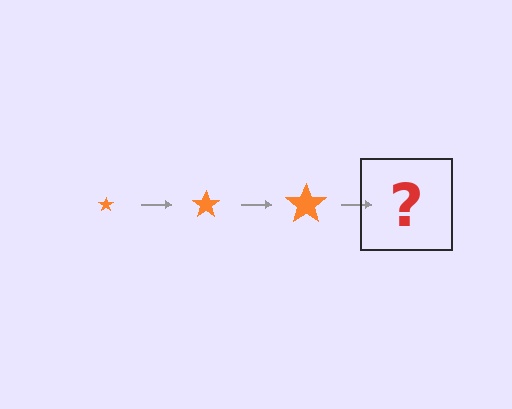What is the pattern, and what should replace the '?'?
The pattern is that the star gets progressively larger each step. The '?' should be an orange star, larger than the previous one.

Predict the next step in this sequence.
The next step is an orange star, larger than the previous one.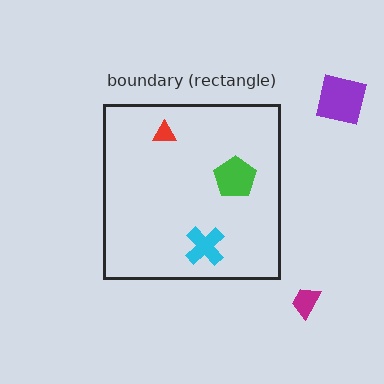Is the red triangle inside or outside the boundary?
Inside.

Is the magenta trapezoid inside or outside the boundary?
Outside.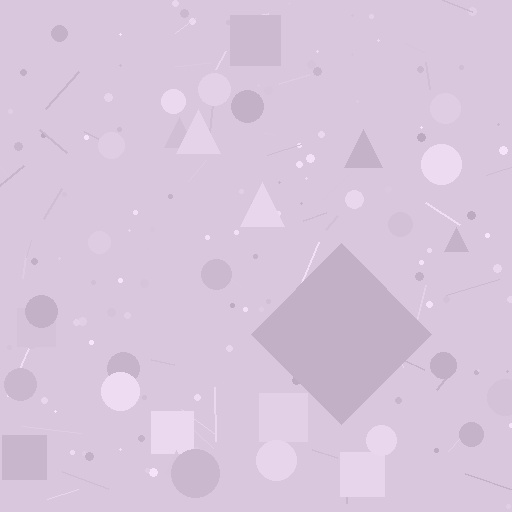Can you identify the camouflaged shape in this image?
The camouflaged shape is a diamond.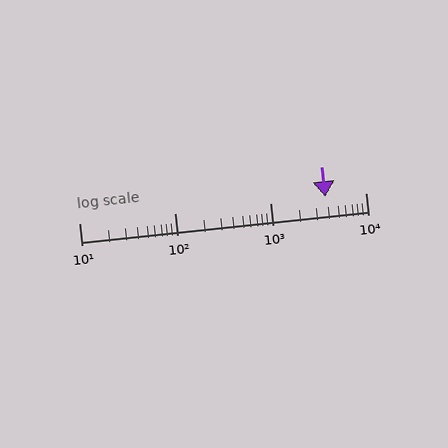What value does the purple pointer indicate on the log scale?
The pointer indicates approximately 3800.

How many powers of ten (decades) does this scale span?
The scale spans 3 decades, from 10 to 10000.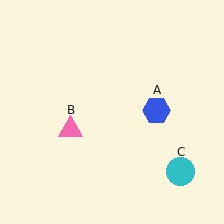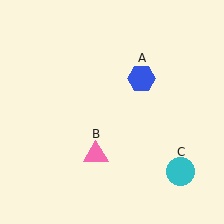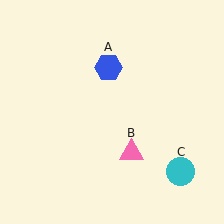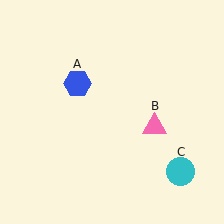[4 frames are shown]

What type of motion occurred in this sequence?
The blue hexagon (object A), pink triangle (object B) rotated counterclockwise around the center of the scene.